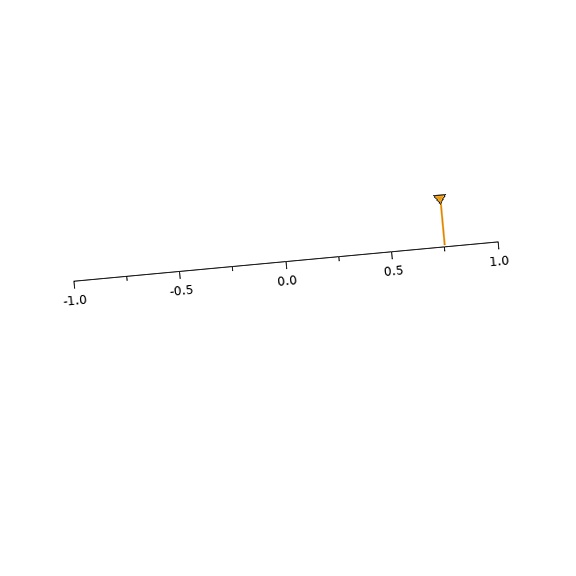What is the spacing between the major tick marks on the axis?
The major ticks are spaced 0.5 apart.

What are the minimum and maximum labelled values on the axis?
The axis runs from -1.0 to 1.0.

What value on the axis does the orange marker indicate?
The marker indicates approximately 0.75.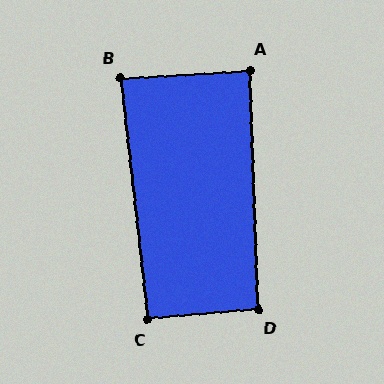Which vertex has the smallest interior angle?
B, at approximately 87 degrees.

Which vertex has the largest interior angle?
D, at approximately 93 degrees.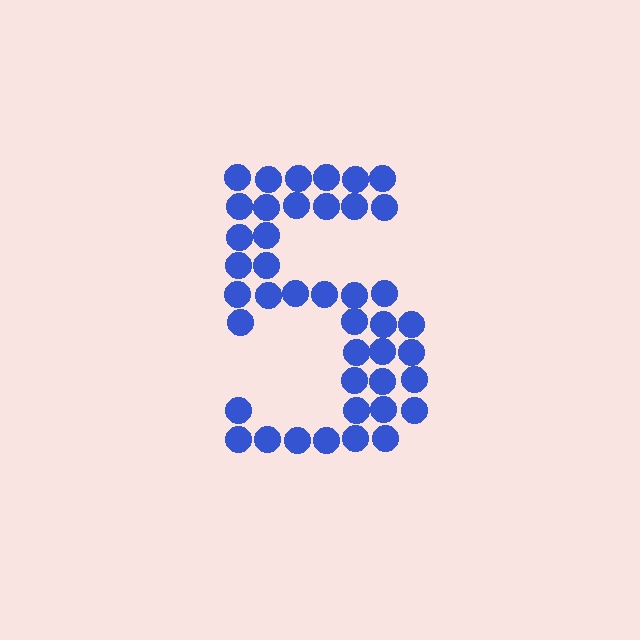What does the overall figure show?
The overall figure shows the digit 5.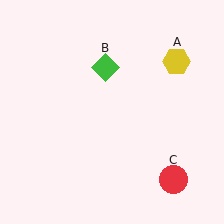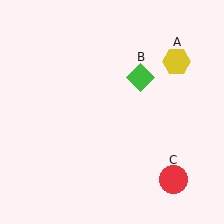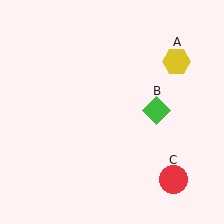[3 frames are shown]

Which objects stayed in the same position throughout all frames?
Yellow hexagon (object A) and red circle (object C) remained stationary.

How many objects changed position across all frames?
1 object changed position: green diamond (object B).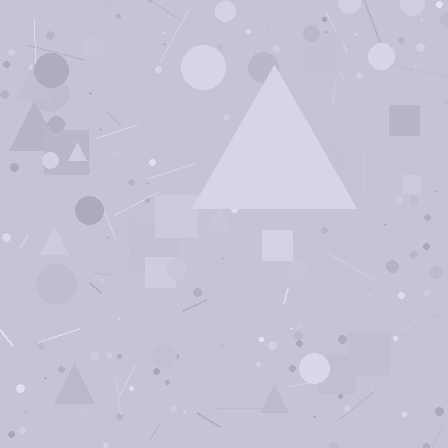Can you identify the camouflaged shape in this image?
The camouflaged shape is a triangle.